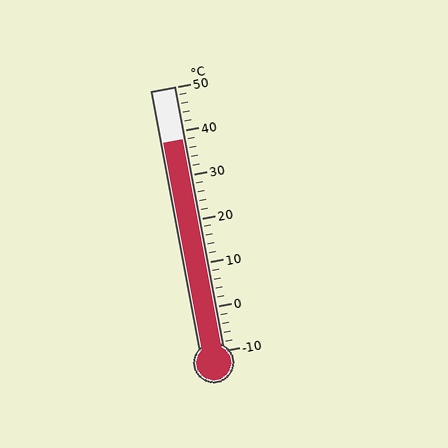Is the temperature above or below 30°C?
The temperature is above 30°C.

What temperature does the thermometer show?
The thermometer shows approximately 38°C.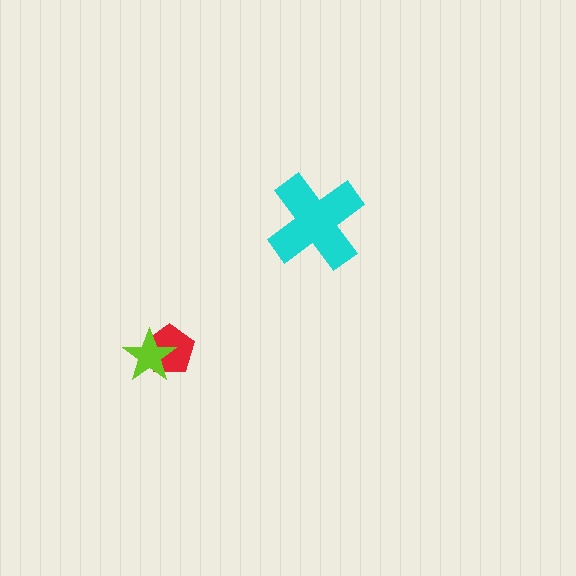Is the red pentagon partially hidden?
Yes, it is partially covered by another shape.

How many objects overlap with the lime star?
1 object overlaps with the lime star.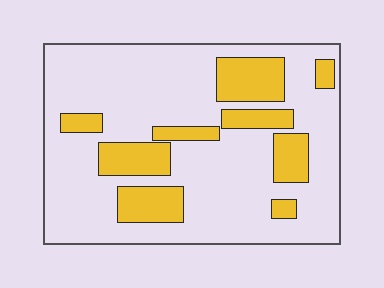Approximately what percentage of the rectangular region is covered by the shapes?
Approximately 25%.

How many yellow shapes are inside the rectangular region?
9.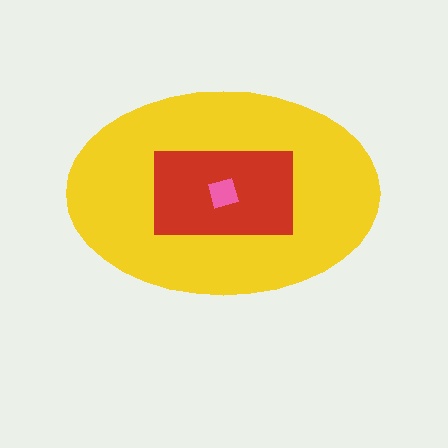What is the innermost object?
The pink diamond.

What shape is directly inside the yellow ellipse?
The red rectangle.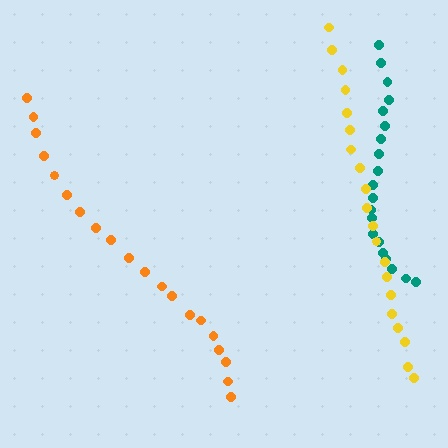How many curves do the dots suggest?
There are 3 distinct paths.